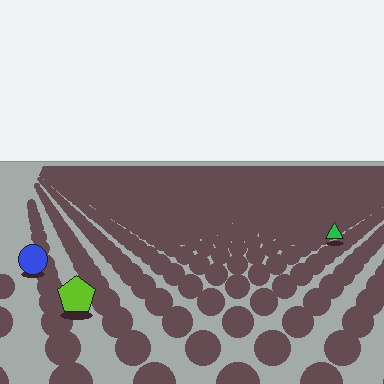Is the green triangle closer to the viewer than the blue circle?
No. The blue circle is closer — you can tell from the texture gradient: the ground texture is coarser near it.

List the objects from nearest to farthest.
From nearest to farthest: the lime pentagon, the blue circle, the green triangle.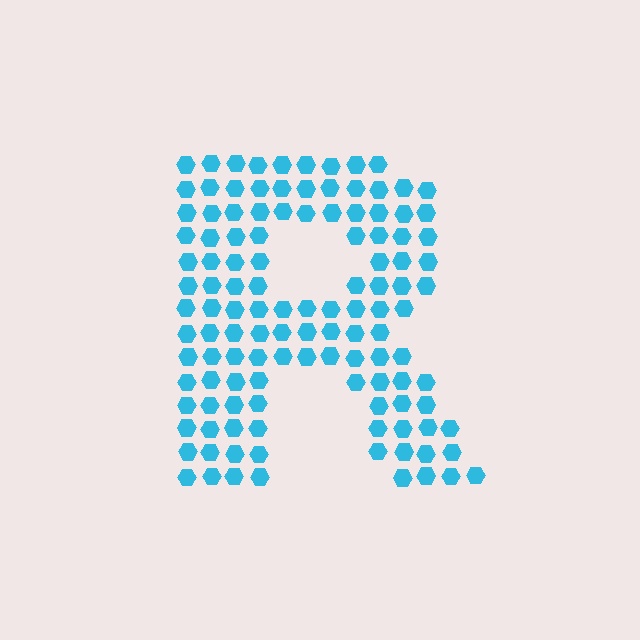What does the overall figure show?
The overall figure shows the letter R.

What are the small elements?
The small elements are hexagons.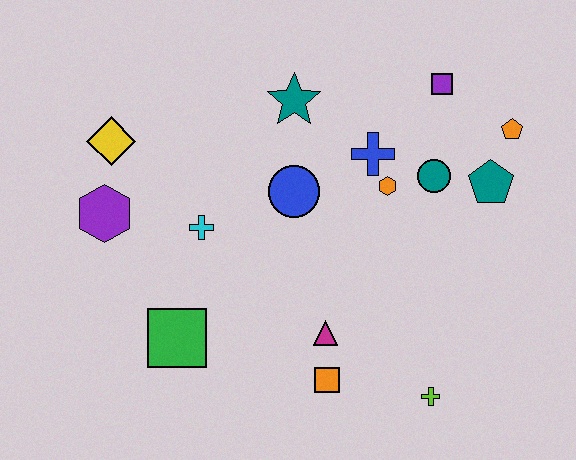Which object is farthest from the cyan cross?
The orange pentagon is farthest from the cyan cross.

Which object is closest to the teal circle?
The orange hexagon is closest to the teal circle.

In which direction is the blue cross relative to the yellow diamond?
The blue cross is to the right of the yellow diamond.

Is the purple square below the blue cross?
No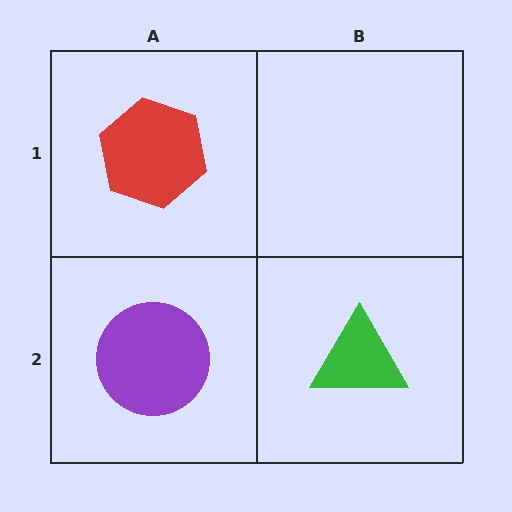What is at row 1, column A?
A red hexagon.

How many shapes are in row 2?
2 shapes.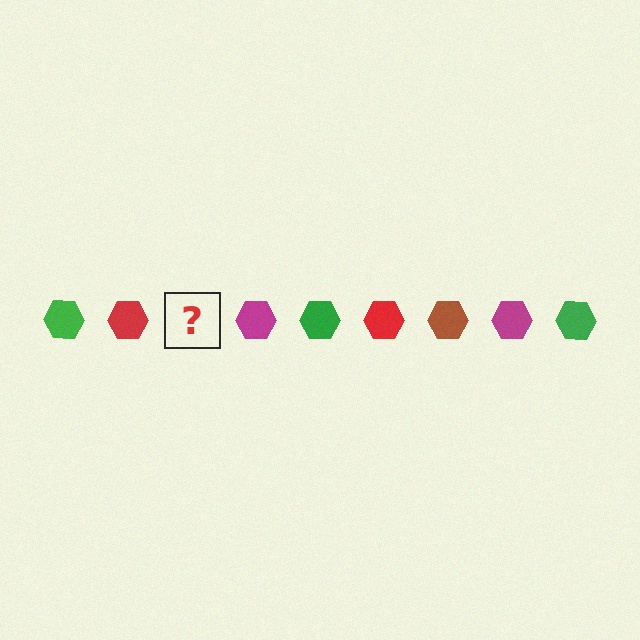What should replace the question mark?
The question mark should be replaced with a brown hexagon.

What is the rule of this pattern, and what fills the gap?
The rule is that the pattern cycles through green, red, brown, magenta hexagons. The gap should be filled with a brown hexagon.